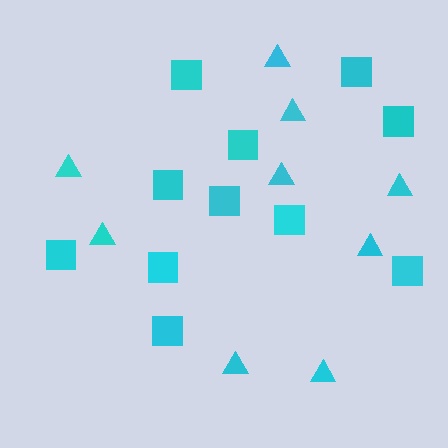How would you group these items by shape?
There are 2 groups: one group of triangles (9) and one group of squares (11).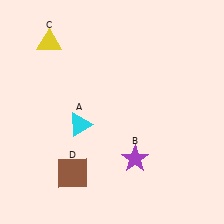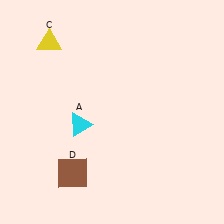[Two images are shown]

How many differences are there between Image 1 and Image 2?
There is 1 difference between the two images.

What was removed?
The purple star (B) was removed in Image 2.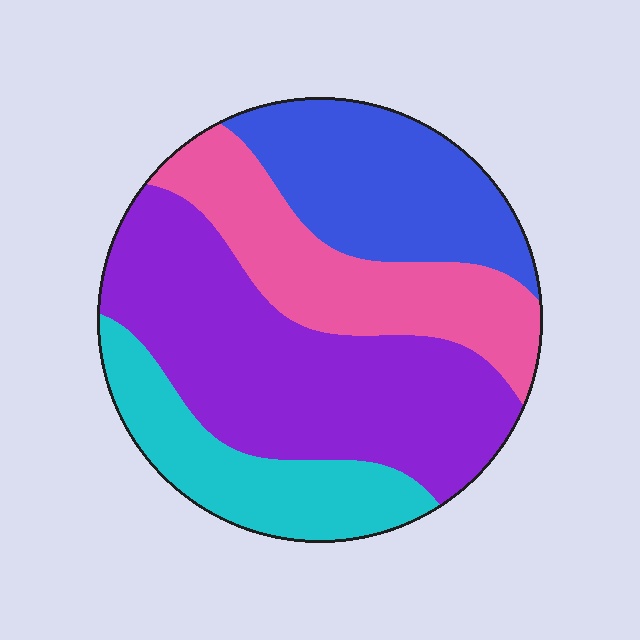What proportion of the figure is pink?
Pink covers around 20% of the figure.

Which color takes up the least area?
Cyan, at roughly 15%.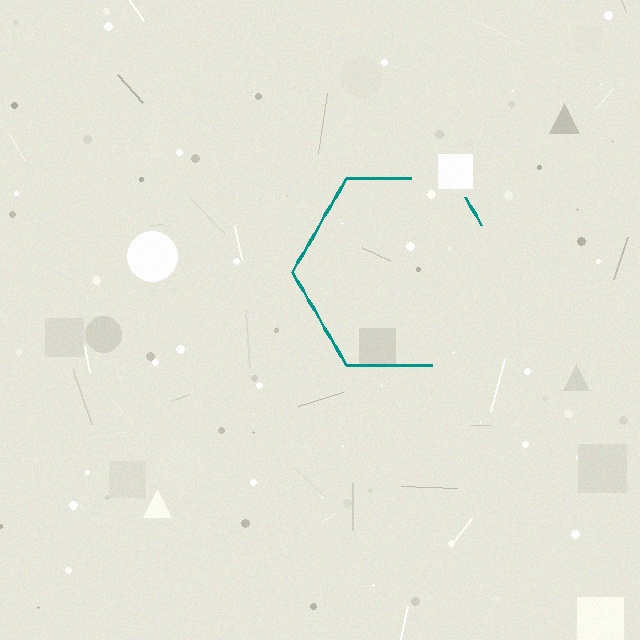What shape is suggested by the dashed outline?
The dashed outline suggests a hexagon.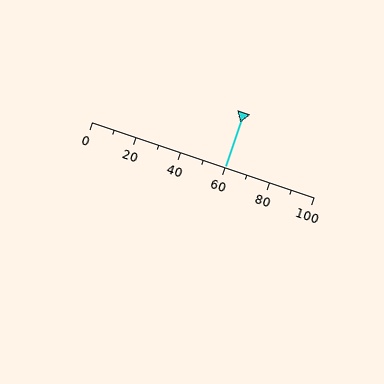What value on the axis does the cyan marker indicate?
The marker indicates approximately 60.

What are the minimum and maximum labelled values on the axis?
The axis runs from 0 to 100.